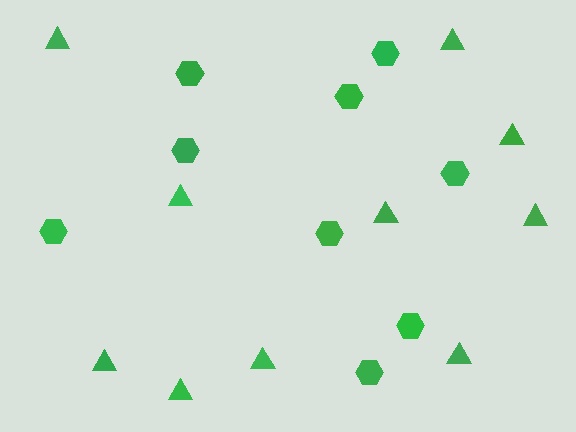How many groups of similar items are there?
There are 2 groups: one group of hexagons (9) and one group of triangles (10).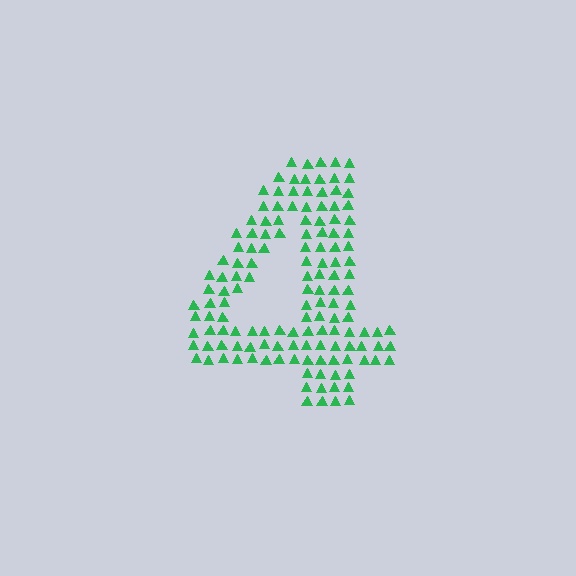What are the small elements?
The small elements are triangles.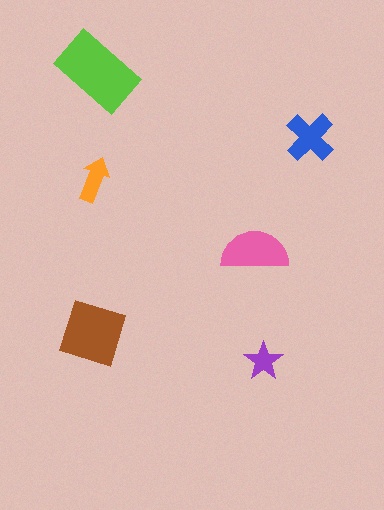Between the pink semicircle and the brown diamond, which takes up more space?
The brown diamond.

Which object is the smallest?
The purple star.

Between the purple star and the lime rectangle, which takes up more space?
The lime rectangle.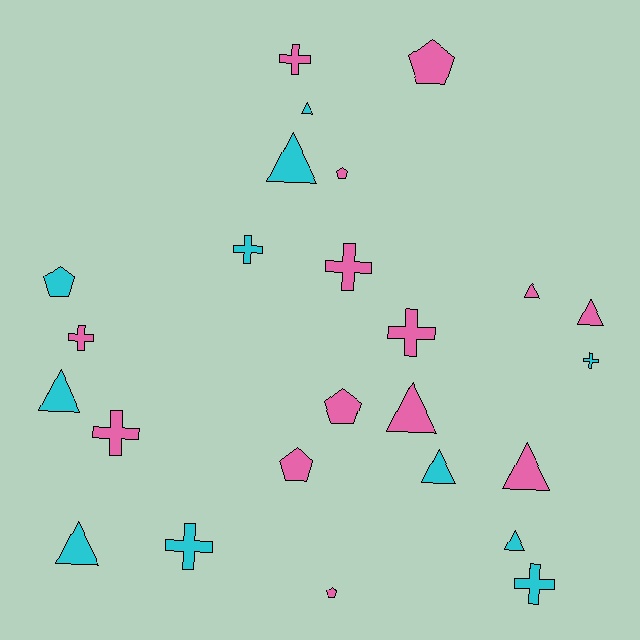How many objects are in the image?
There are 25 objects.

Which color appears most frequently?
Pink, with 14 objects.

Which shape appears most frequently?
Triangle, with 10 objects.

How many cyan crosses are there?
There are 4 cyan crosses.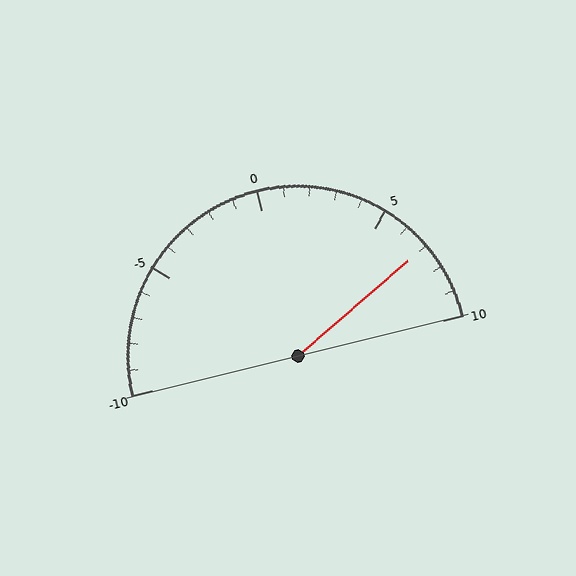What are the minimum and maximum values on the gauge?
The gauge ranges from -10 to 10.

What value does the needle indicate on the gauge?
The needle indicates approximately 7.